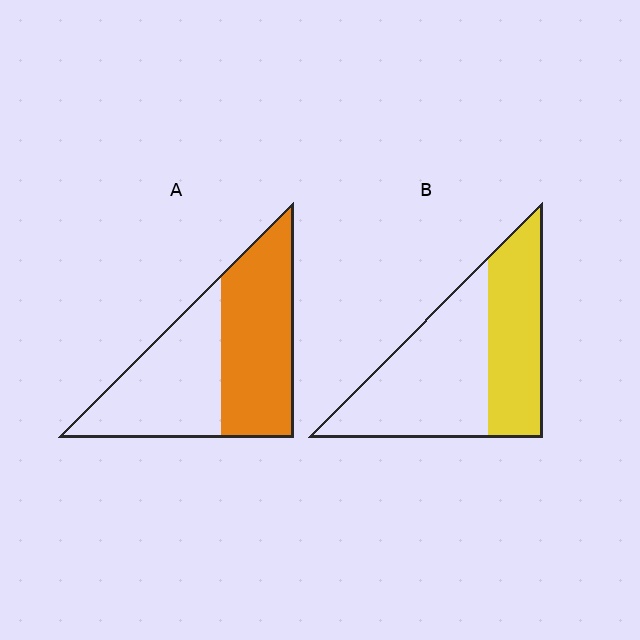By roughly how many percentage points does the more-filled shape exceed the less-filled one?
By roughly 10 percentage points (A over B).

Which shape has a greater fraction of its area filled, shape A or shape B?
Shape A.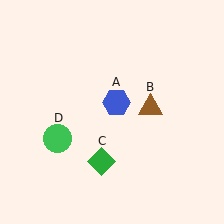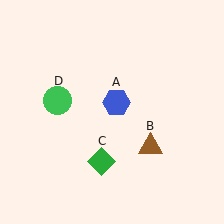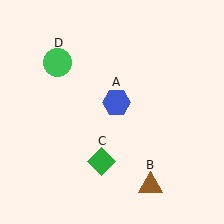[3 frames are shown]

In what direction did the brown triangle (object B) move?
The brown triangle (object B) moved down.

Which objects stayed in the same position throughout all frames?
Blue hexagon (object A) and green diamond (object C) remained stationary.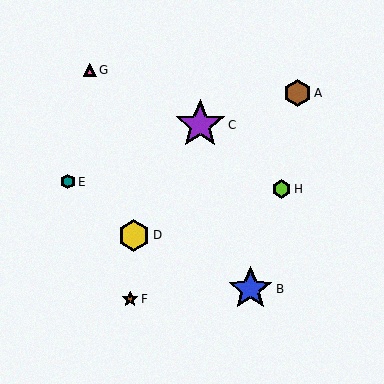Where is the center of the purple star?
The center of the purple star is at (200, 125).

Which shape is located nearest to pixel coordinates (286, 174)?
The lime hexagon (labeled H) at (281, 189) is nearest to that location.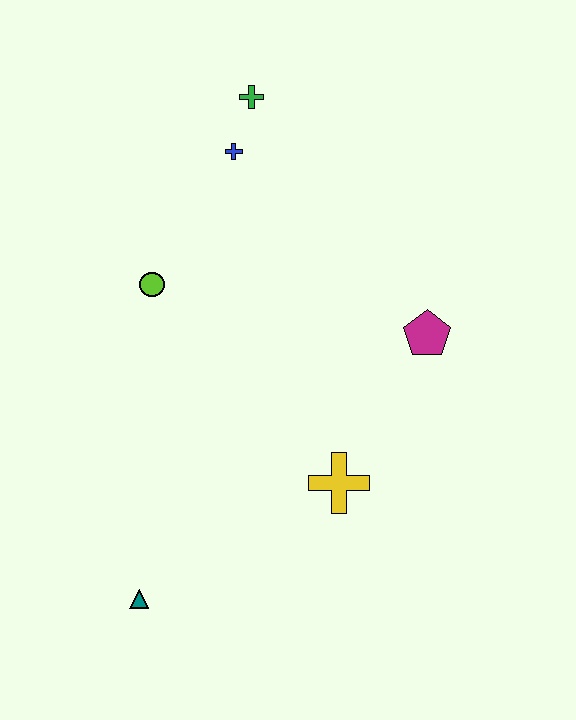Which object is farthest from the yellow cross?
The green cross is farthest from the yellow cross.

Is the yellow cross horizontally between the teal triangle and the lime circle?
No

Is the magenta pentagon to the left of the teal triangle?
No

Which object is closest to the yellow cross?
The magenta pentagon is closest to the yellow cross.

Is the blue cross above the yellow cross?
Yes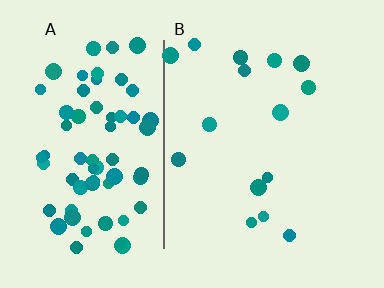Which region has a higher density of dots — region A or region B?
A (the left).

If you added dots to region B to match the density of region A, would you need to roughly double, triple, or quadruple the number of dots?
Approximately quadruple.